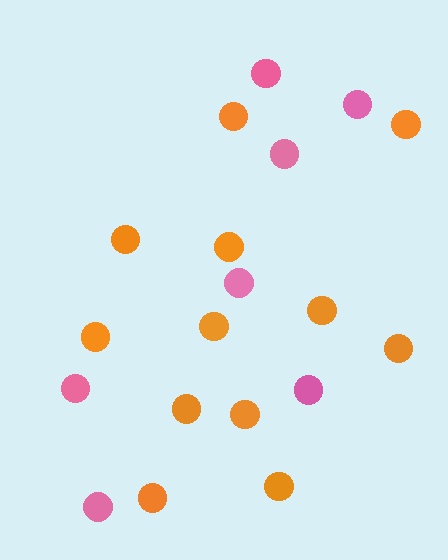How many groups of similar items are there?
There are 2 groups: one group of pink circles (7) and one group of orange circles (12).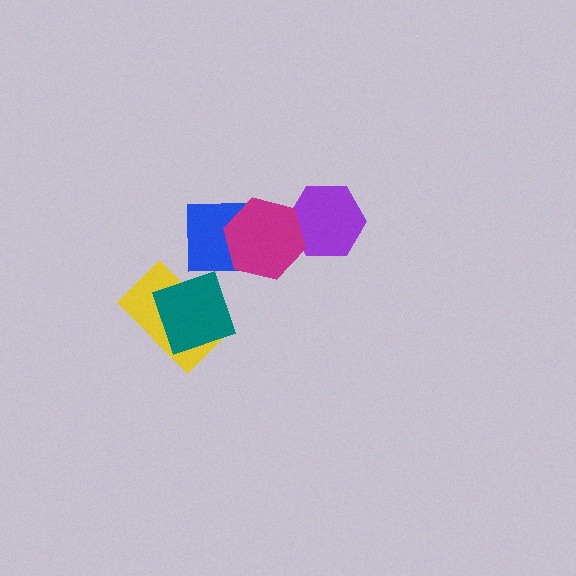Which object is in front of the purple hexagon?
The magenta hexagon is in front of the purple hexagon.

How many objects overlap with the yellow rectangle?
1 object overlaps with the yellow rectangle.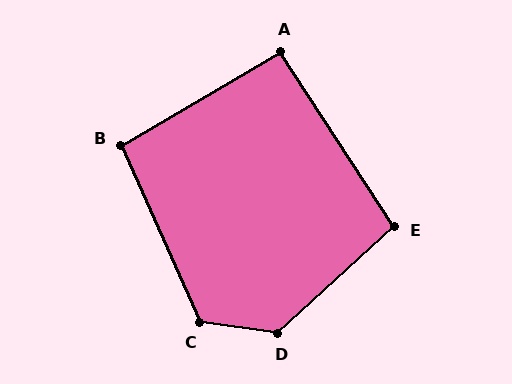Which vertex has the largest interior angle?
D, at approximately 130 degrees.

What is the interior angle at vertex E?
Approximately 99 degrees (obtuse).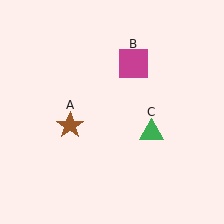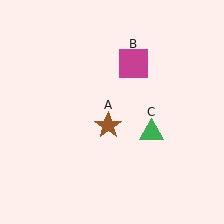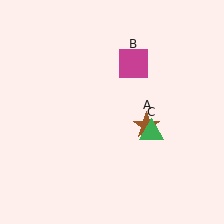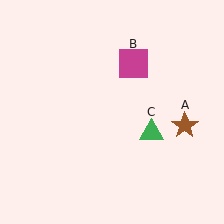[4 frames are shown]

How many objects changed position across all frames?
1 object changed position: brown star (object A).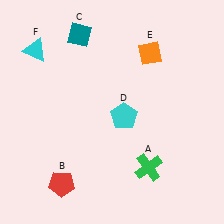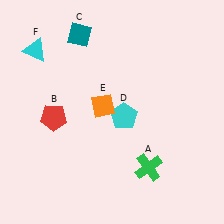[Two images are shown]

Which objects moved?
The objects that moved are: the red pentagon (B), the orange diamond (E).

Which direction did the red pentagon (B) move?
The red pentagon (B) moved up.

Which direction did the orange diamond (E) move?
The orange diamond (E) moved down.